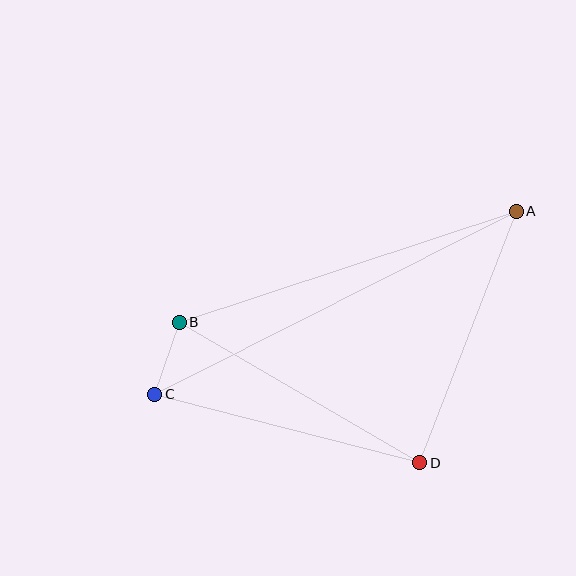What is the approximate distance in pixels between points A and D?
The distance between A and D is approximately 270 pixels.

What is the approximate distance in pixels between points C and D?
The distance between C and D is approximately 274 pixels.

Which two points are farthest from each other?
Points A and C are farthest from each other.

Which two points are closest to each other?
Points B and C are closest to each other.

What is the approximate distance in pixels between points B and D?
The distance between B and D is approximately 279 pixels.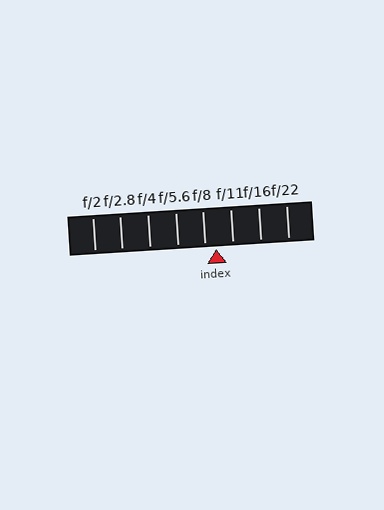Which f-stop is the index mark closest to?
The index mark is closest to f/8.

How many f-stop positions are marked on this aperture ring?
There are 8 f-stop positions marked.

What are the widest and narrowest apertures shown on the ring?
The widest aperture shown is f/2 and the narrowest is f/22.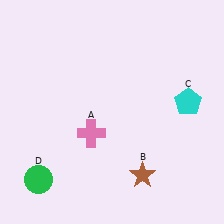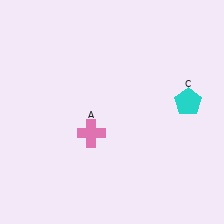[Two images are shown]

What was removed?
The green circle (D), the brown star (B) were removed in Image 2.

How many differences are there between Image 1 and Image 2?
There are 2 differences between the two images.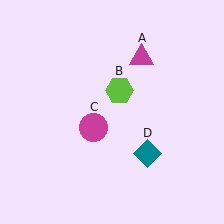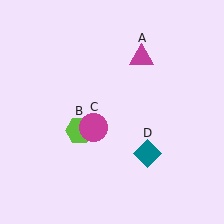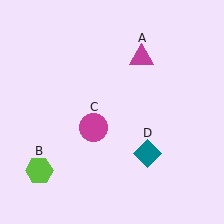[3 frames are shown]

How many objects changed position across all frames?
1 object changed position: lime hexagon (object B).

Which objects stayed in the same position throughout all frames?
Magenta triangle (object A) and magenta circle (object C) and teal diamond (object D) remained stationary.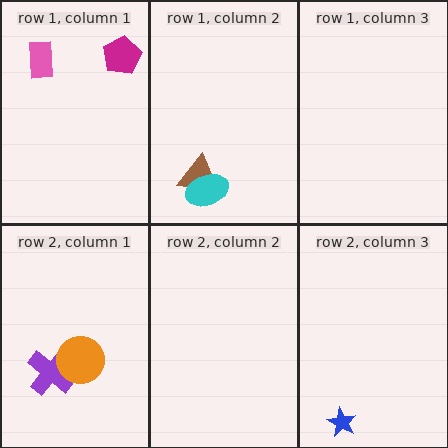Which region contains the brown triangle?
The row 1, column 2 region.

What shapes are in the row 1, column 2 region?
The brown triangle, the cyan ellipse.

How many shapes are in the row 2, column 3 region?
1.